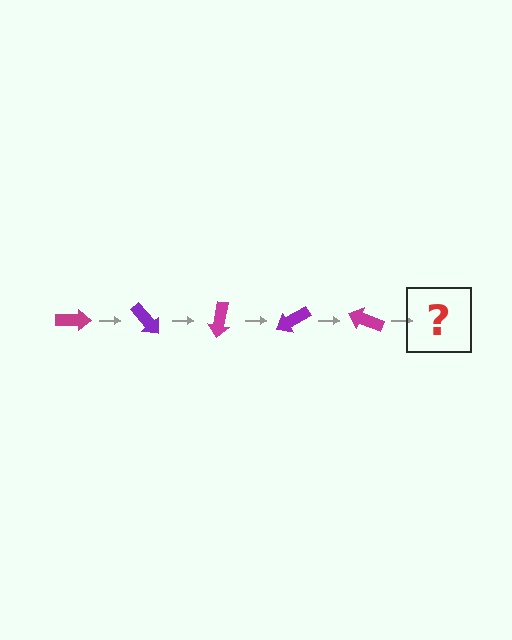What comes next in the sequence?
The next element should be a purple arrow, rotated 250 degrees from the start.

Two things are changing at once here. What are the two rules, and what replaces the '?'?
The two rules are that it rotates 50 degrees each step and the color cycles through magenta and purple. The '?' should be a purple arrow, rotated 250 degrees from the start.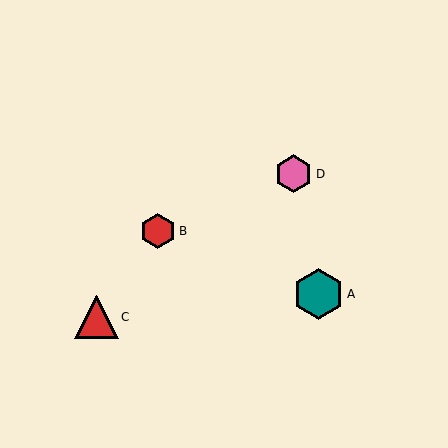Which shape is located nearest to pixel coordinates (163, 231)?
The red hexagon (labeled B) at (158, 231) is nearest to that location.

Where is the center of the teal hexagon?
The center of the teal hexagon is at (318, 294).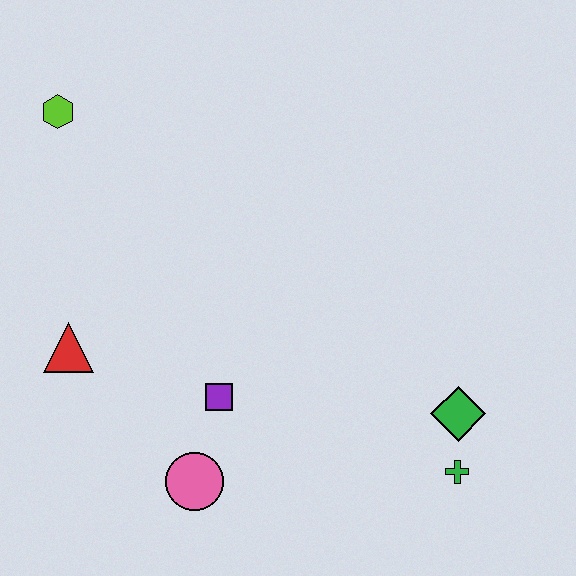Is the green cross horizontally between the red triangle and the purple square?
No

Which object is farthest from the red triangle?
The green cross is farthest from the red triangle.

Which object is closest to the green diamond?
The green cross is closest to the green diamond.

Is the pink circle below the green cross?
Yes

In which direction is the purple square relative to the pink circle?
The purple square is above the pink circle.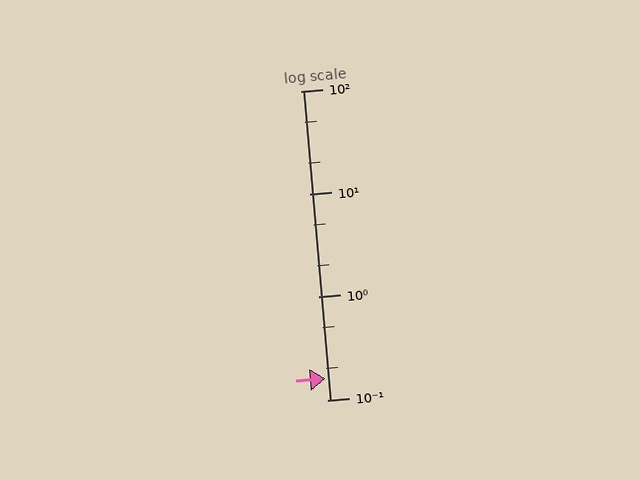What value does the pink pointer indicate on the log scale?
The pointer indicates approximately 0.16.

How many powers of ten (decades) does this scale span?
The scale spans 3 decades, from 0.1 to 100.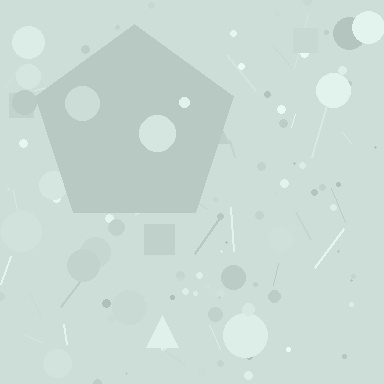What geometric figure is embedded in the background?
A pentagon is embedded in the background.